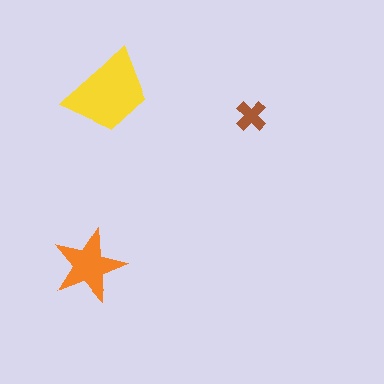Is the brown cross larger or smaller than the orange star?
Smaller.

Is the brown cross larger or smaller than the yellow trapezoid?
Smaller.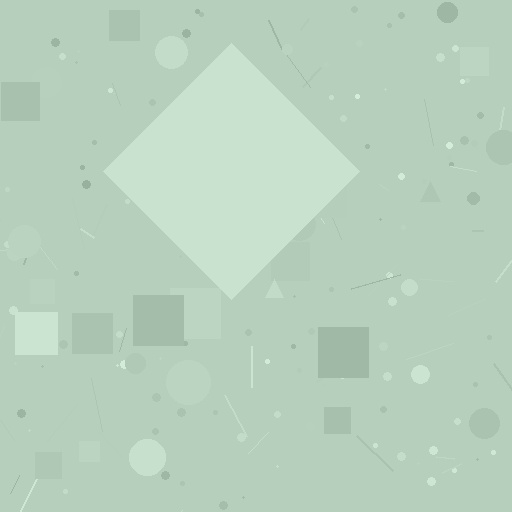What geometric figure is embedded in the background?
A diamond is embedded in the background.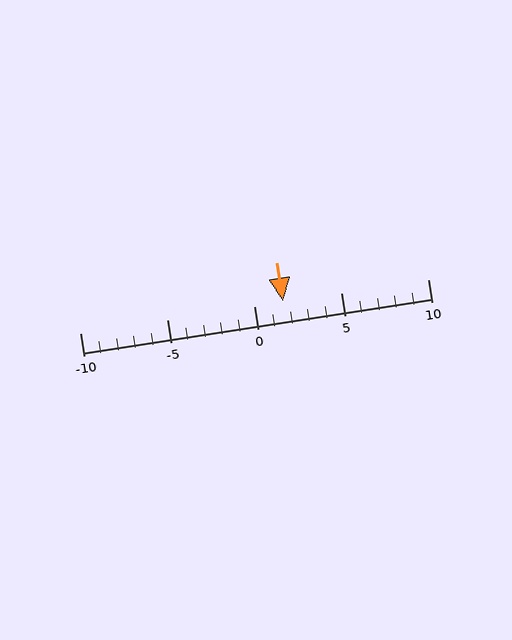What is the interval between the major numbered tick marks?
The major tick marks are spaced 5 units apart.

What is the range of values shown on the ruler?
The ruler shows values from -10 to 10.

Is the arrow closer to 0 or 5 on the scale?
The arrow is closer to 0.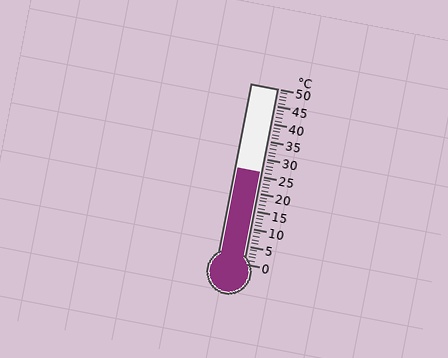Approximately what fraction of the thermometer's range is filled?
The thermometer is filled to approximately 50% of its range.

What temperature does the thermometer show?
The thermometer shows approximately 26°C.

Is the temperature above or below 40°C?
The temperature is below 40°C.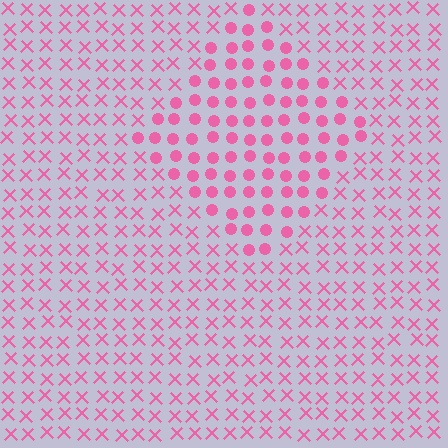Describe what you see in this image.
The image is filled with small pink elements arranged in a uniform grid. A diamond-shaped region contains circles, while the surrounding area contains X marks. The boundary is defined purely by the change in element shape.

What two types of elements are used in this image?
The image uses circles inside the diamond region and X marks outside it.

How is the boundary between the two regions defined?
The boundary is defined by a change in element shape: circles inside vs. X marks outside. All elements share the same color and spacing.